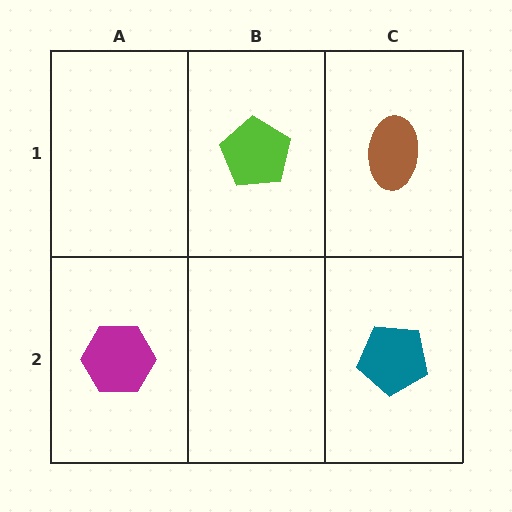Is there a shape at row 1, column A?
No, that cell is empty.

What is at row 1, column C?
A brown ellipse.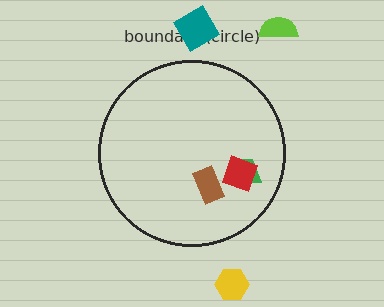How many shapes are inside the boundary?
3 inside, 3 outside.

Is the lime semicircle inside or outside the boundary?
Outside.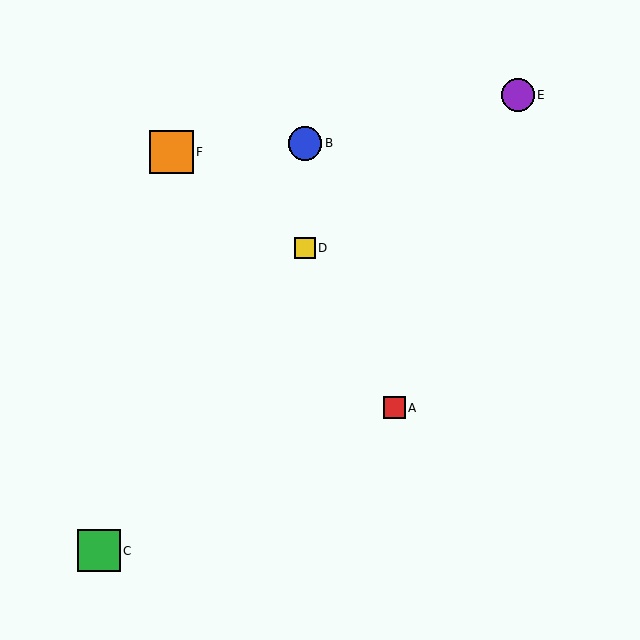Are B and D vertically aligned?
Yes, both are at x≈305.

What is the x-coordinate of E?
Object E is at x≈518.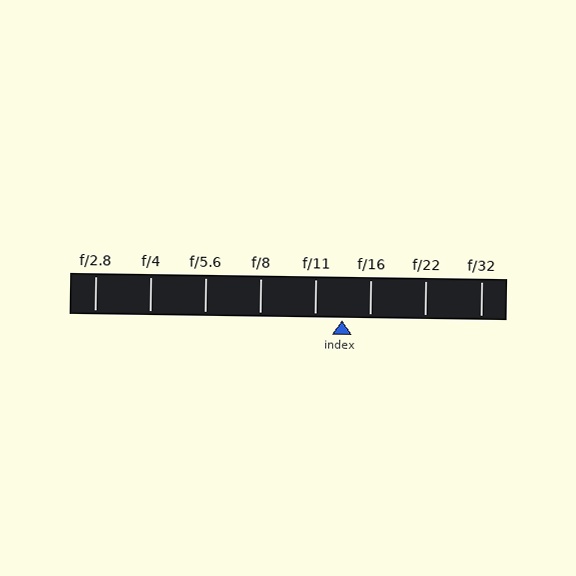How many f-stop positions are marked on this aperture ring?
There are 8 f-stop positions marked.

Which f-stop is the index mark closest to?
The index mark is closest to f/11.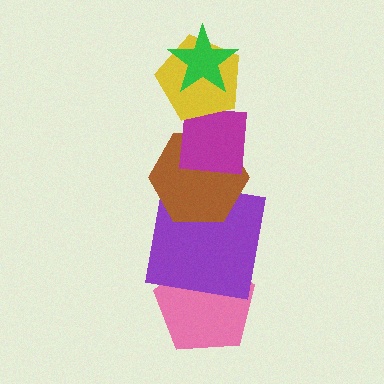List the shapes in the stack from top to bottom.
From top to bottom: the green star, the yellow pentagon, the magenta square, the brown hexagon, the purple square, the pink pentagon.